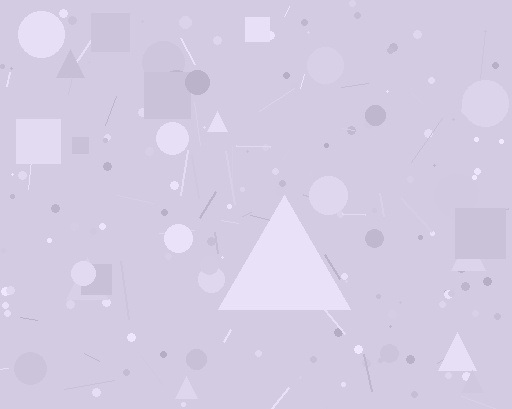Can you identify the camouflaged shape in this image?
The camouflaged shape is a triangle.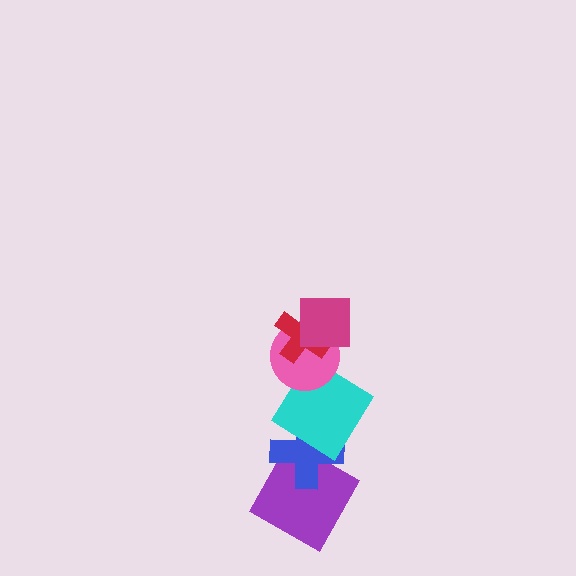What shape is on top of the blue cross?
The cyan diamond is on top of the blue cross.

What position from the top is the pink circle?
The pink circle is 3rd from the top.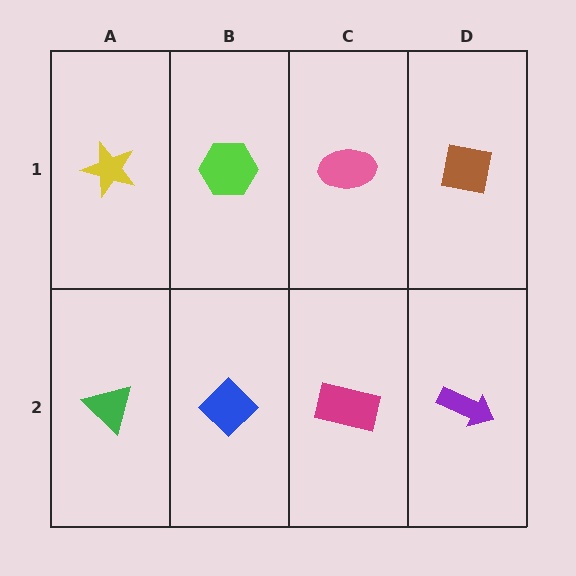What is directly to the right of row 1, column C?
A brown square.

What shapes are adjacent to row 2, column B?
A lime hexagon (row 1, column B), a green triangle (row 2, column A), a magenta rectangle (row 2, column C).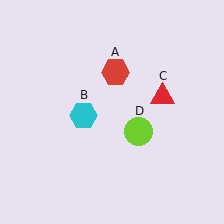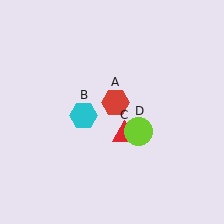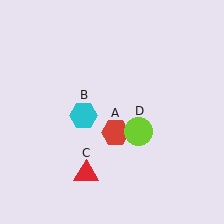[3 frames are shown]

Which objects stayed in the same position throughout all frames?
Cyan hexagon (object B) and lime circle (object D) remained stationary.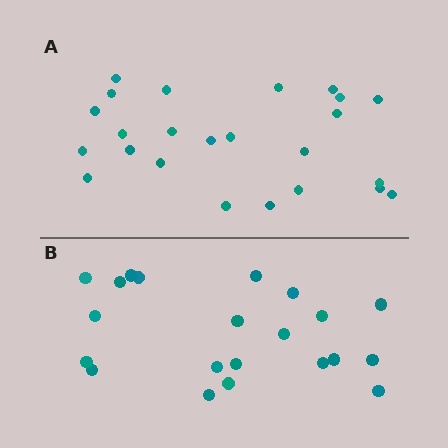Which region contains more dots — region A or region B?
Region A (the top region) has more dots.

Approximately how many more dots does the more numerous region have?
Region A has just a few more — roughly 2 or 3 more dots than region B.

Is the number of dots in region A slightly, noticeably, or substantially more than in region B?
Region A has only slightly more — the two regions are fairly close. The ratio is roughly 1.1 to 1.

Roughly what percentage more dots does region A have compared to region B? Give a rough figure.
About 15% more.